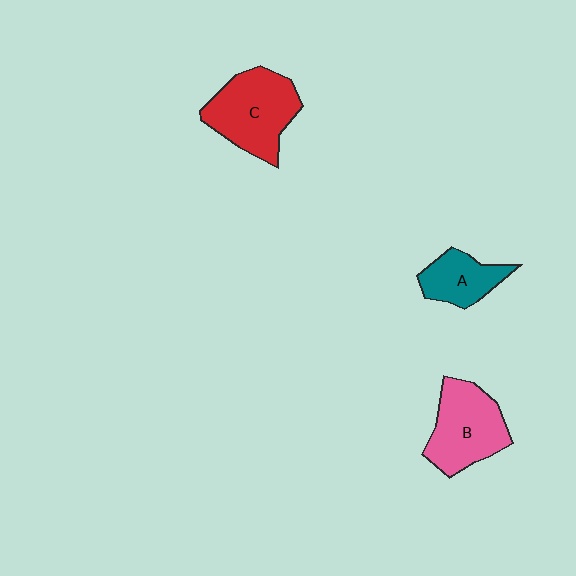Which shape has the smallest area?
Shape A (teal).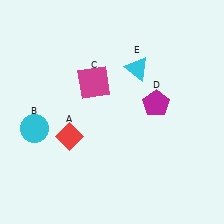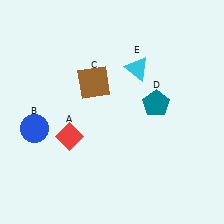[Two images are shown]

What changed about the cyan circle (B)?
In Image 1, B is cyan. In Image 2, it changed to blue.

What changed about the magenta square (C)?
In Image 1, C is magenta. In Image 2, it changed to brown.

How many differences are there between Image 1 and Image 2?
There are 3 differences between the two images.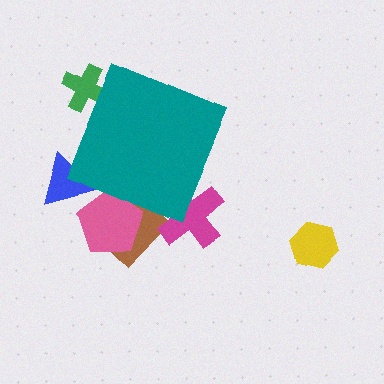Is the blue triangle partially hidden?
Yes, the blue triangle is partially hidden behind the teal diamond.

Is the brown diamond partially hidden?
Yes, the brown diamond is partially hidden behind the teal diamond.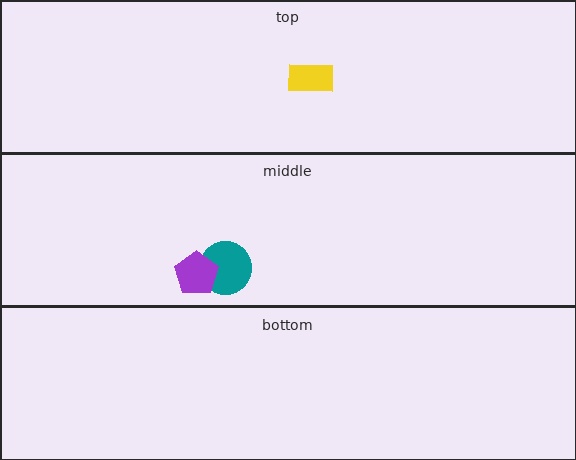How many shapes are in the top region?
1.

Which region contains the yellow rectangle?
The top region.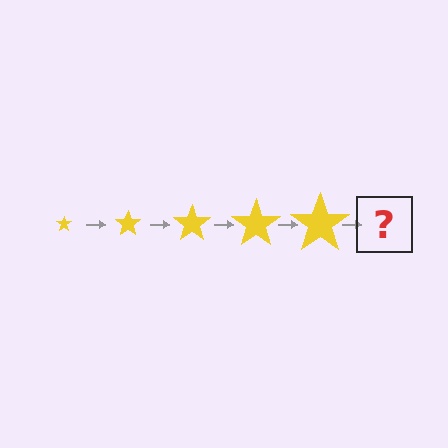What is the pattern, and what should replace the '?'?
The pattern is that the star gets progressively larger each step. The '?' should be a yellow star, larger than the previous one.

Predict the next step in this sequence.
The next step is a yellow star, larger than the previous one.